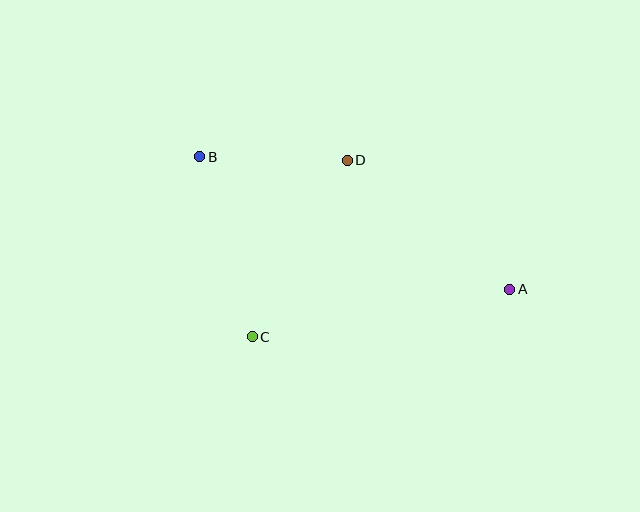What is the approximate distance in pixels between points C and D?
The distance between C and D is approximately 201 pixels.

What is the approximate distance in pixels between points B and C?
The distance between B and C is approximately 188 pixels.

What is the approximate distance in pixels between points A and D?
The distance between A and D is approximately 208 pixels.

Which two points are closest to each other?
Points B and D are closest to each other.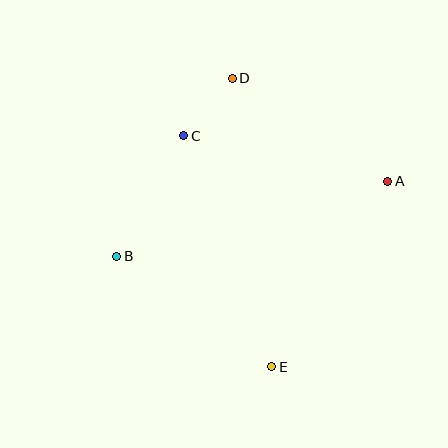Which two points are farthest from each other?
Points D and E are farthest from each other.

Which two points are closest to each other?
Points C and D are closest to each other.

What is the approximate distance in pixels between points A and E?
The distance between A and E is approximately 219 pixels.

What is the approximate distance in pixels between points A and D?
The distance between A and D is approximately 186 pixels.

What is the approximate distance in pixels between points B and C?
The distance between B and C is approximately 138 pixels.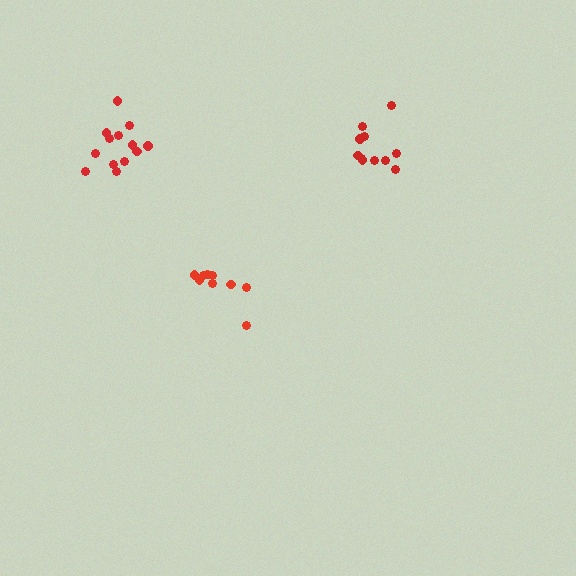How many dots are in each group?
Group 1: 9 dots, Group 2: 11 dots, Group 3: 13 dots (33 total).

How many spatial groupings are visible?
There are 3 spatial groupings.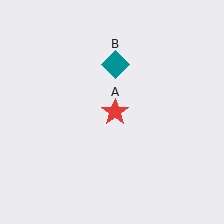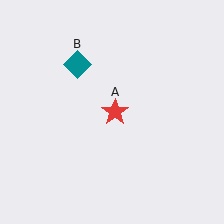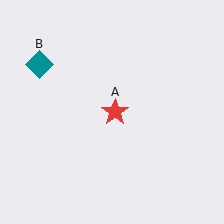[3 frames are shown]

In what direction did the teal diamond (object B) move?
The teal diamond (object B) moved left.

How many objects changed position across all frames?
1 object changed position: teal diamond (object B).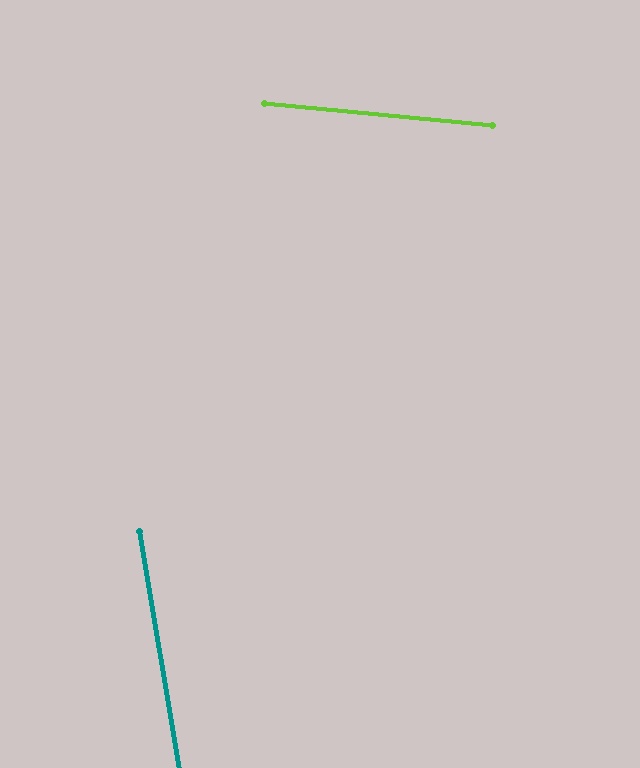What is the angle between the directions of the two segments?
Approximately 75 degrees.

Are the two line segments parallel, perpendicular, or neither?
Neither parallel nor perpendicular — they differ by about 75°.